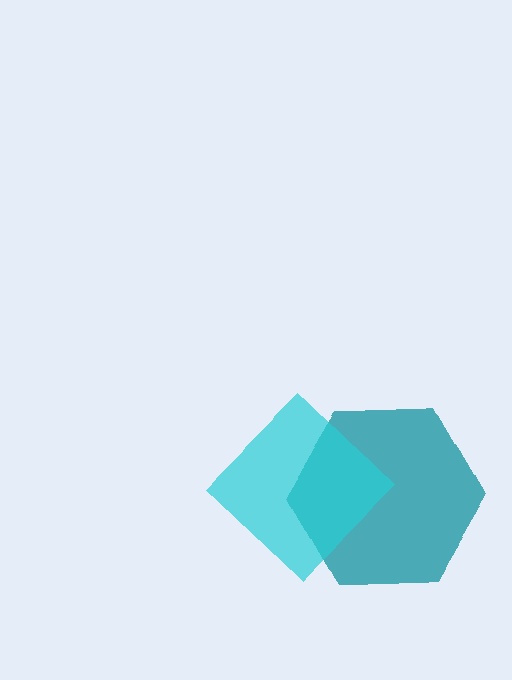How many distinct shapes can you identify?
There are 2 distinct shapes: a teal hexagon, a cyan diamond.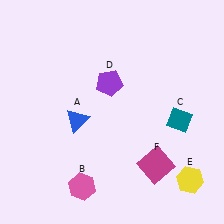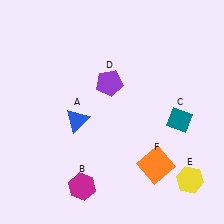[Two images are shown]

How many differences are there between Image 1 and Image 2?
There are 2 differences between the two images.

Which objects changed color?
B changed from pink to magenta. F changed from magenta to orange.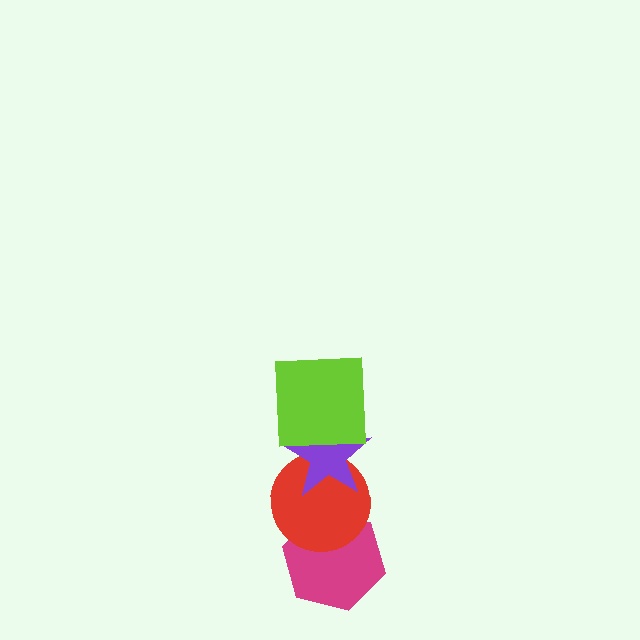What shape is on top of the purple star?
The lime square is on top of the purple star.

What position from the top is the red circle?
The red circle is 3rd from the top.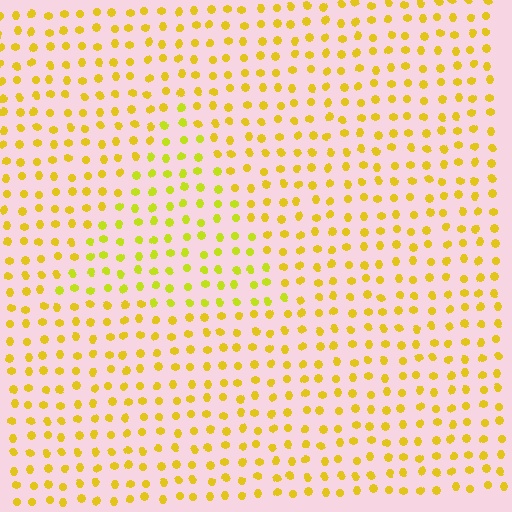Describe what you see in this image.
The image is filled with small yellow elements in a uniform arrangement. A triangle-shaped region is visible where the elements are tinted to a slightly different hue, forming a subtle color boundary.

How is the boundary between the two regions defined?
The boundary is defined purely by a slight shift in hue (about 20 degrees). Spacing, size, and orientation are identical on both sides.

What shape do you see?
I see a triangle.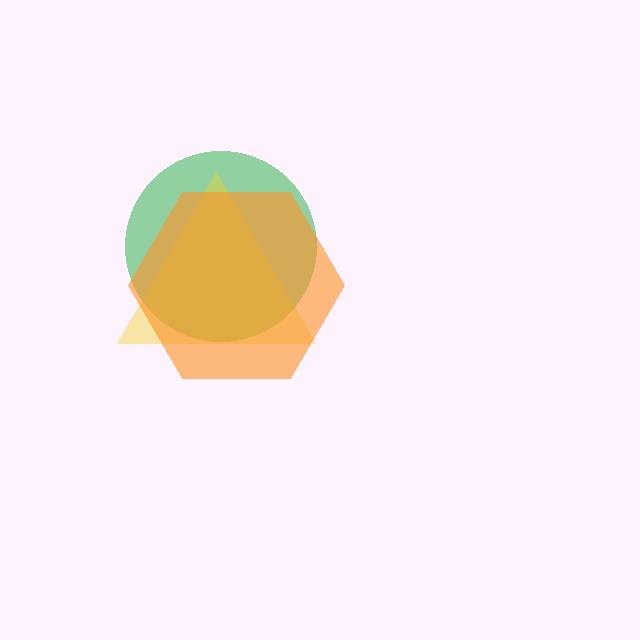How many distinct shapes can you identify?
There are 3 distinct shapes: a green circle, a yellow triangle, an orange hexagon.